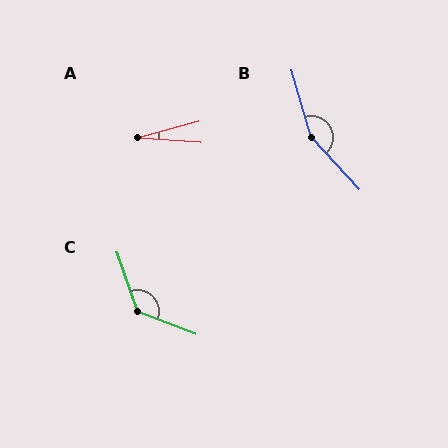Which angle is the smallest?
A, at approximately 20 degrees.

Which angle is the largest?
B, at approximately 153 degrees.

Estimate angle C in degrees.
Approximately 130 degrees.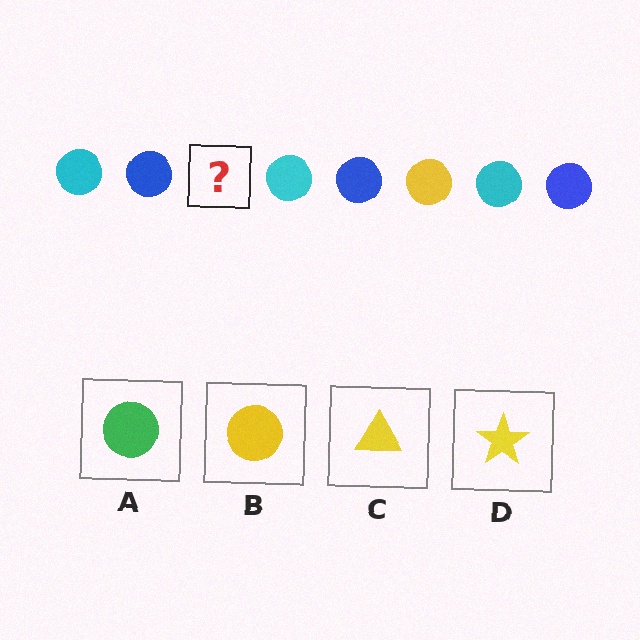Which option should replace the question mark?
Option B.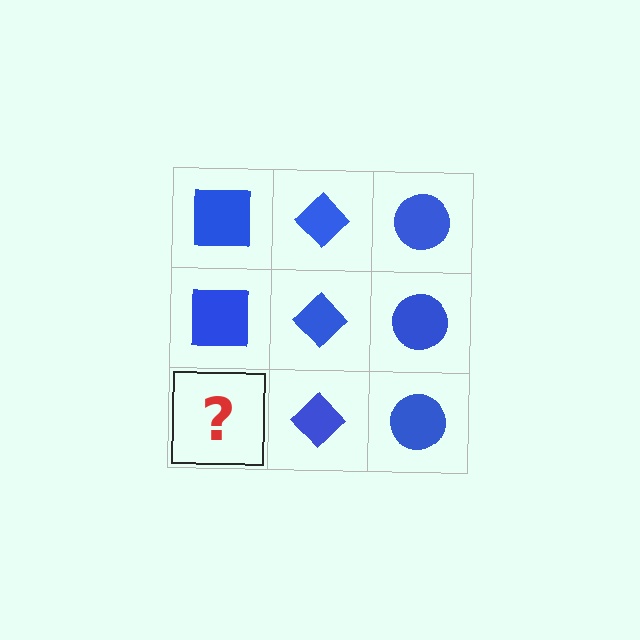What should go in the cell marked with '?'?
The missing cell should contain a blue square.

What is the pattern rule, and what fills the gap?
The rule is that each column has a consistent shape. The gap should be filled with a blue square.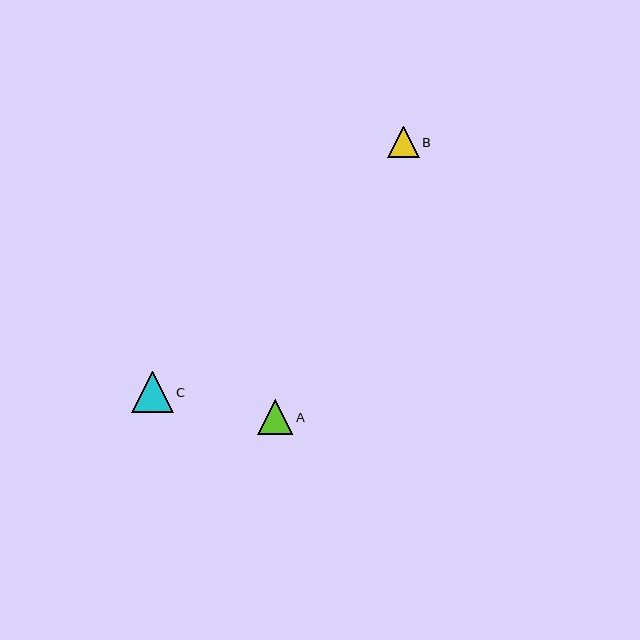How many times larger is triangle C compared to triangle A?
Triangle C is approximately 1.2 times the size of triangle A.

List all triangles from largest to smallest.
From largest to smallest: C, A, B.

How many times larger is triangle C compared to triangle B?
Triangle C is approximately 1.3 times the size of triangle B.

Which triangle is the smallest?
Triangle B is the smallest with a size of approximately 31 pixels.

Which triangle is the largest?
Triangle C is the largest with a size of approximately 41 pixels.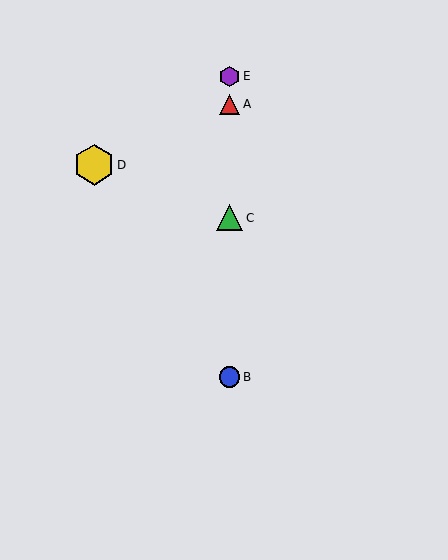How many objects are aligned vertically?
4 objects (A, B, C, E) are aligned vertically.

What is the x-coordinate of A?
Object A is at x≈229.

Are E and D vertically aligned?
No, E is at x≈229 and D is at x≈94.